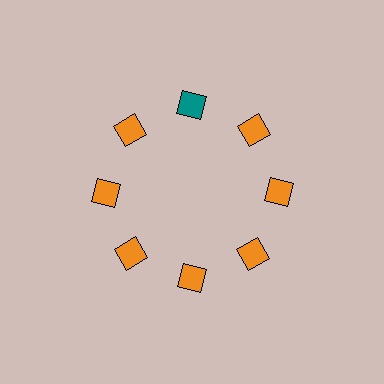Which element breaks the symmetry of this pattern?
The teal diamond at roughly the 12 o'clock position breaks the symmetry. All other shapes are orange diamonds.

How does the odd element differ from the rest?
It has a different color: teal instead of orange.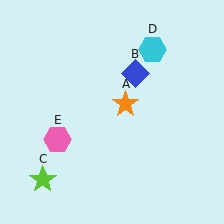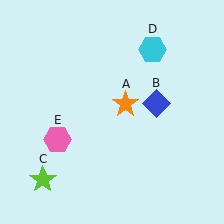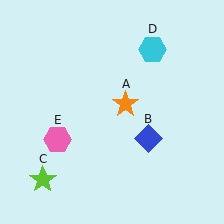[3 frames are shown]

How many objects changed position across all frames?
1 object changed position: blue diamond (object B).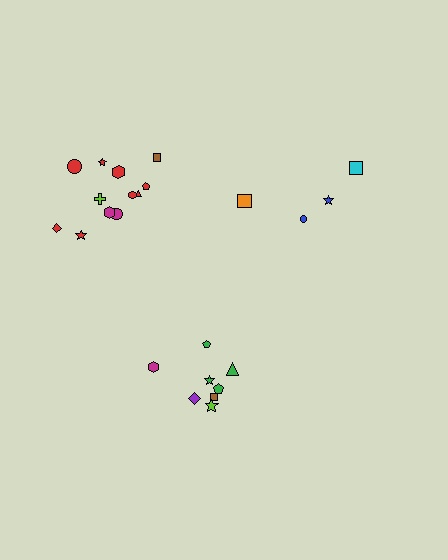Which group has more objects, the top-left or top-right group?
The top-left group.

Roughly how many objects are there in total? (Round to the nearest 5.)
Roughly 25 objects in total.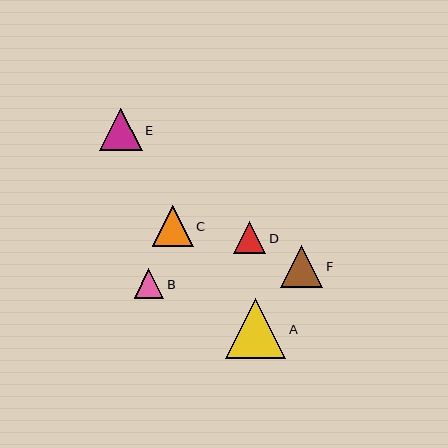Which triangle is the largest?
Triangle A is the largest with a size of approximately 60 pixels.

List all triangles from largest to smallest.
From largest to smallest: A, E, F, C, D, B.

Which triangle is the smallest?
Triangle B is the smallest with a size of approximately 29 pixels.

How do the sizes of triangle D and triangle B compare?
Triangle D and triangle B are approximately the same size.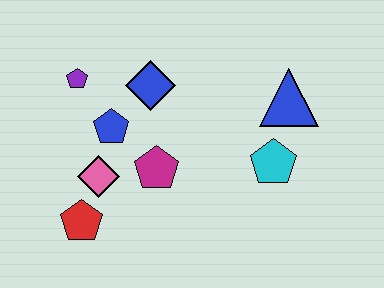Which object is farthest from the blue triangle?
The red pentagon is farthest from the blue triangle.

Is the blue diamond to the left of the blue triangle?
Yes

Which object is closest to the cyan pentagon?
The blue triangle is closest to the cyan pentagon.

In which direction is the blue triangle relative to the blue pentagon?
The blue triangle is to the right of the blue pentagon.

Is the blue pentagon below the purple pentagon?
Yes